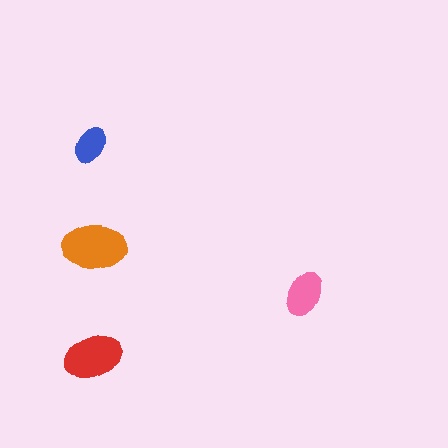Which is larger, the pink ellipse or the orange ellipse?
The orange one.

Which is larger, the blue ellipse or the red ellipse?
The red one.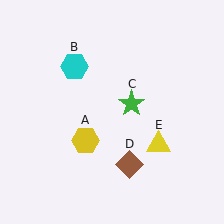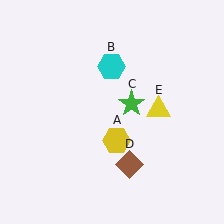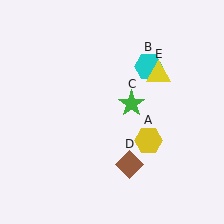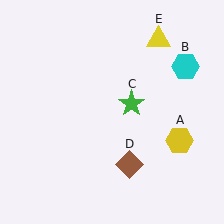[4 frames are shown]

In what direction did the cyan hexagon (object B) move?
The cyan hexagon (object B) moved right.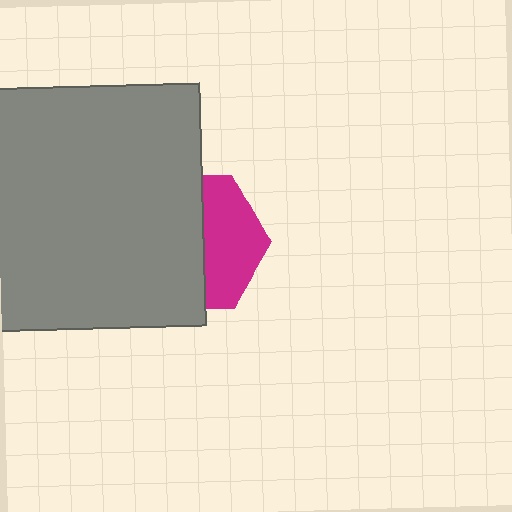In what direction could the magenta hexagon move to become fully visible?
The magenta hexagon could move right. That would shift it out from behind the gray square entirely.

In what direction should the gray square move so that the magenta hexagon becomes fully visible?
The gray square should move left. That is the shortest direction to clear the overlap and leave the magenta hexagon fully visible.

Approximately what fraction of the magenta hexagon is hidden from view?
Roughly 59% of the magenta hexagon is hidden behind the gray square.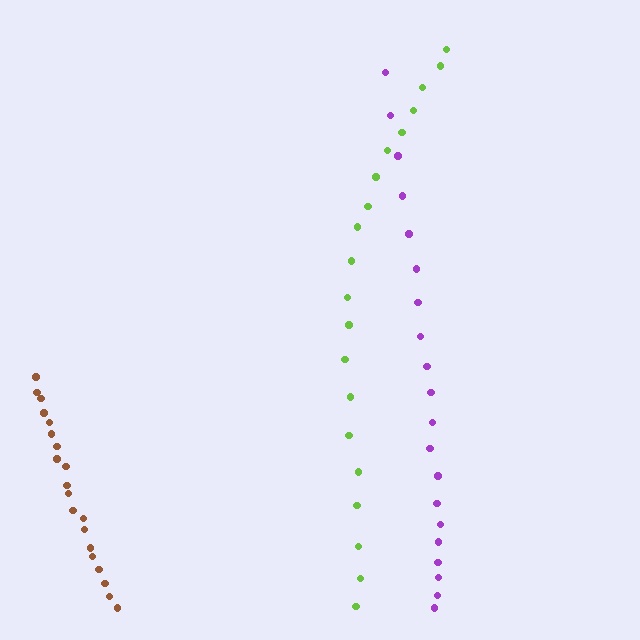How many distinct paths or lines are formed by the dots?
There are 3 distinct paths.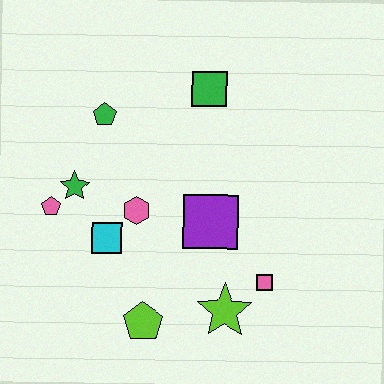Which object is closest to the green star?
The pink pentagon is closest to the green star.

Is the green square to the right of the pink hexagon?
Yes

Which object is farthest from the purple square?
The pink pentagon is farthest from the purple square.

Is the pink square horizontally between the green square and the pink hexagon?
No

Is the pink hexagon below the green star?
Yes